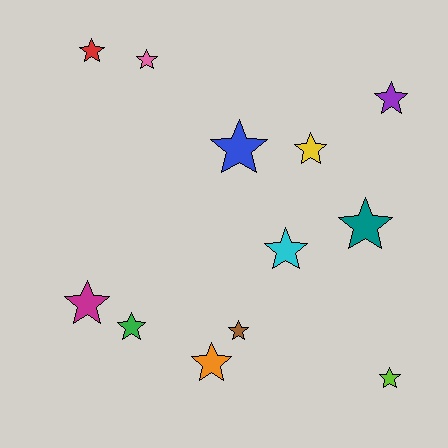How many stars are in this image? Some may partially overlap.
There are 12 stars.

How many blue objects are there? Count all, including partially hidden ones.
There is 1 blue object.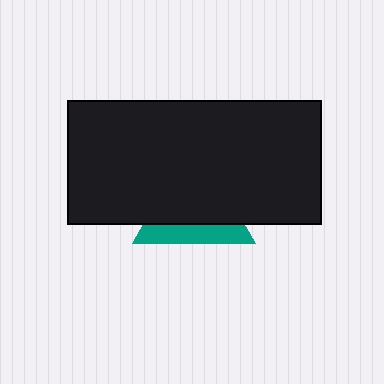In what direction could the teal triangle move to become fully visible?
The teal triangle could move down. That would shift it out from behind the black rectangle entirely.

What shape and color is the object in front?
The object in front is a black rectangle.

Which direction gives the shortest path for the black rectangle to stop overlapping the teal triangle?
Moving up gives the shortest separation.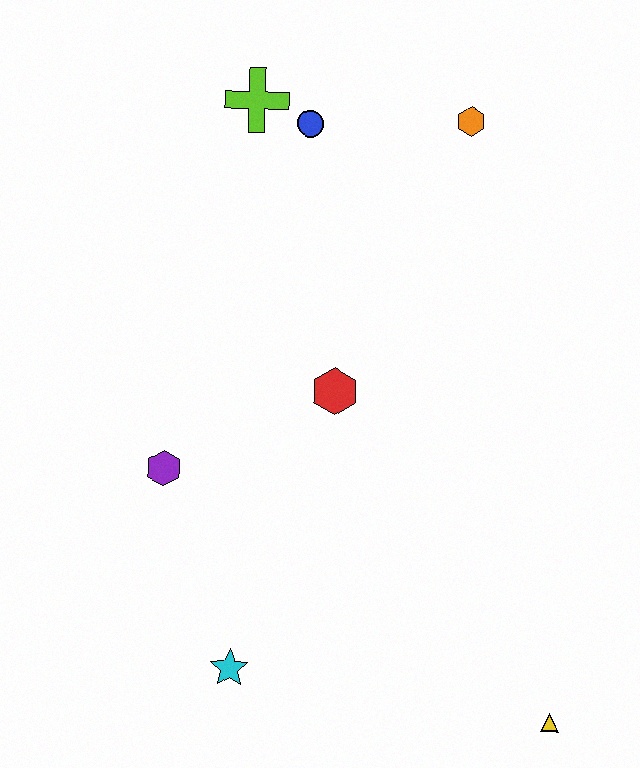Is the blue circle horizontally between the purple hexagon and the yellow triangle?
Yes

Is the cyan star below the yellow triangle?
No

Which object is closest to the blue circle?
The lime cross is closest to the blue circle.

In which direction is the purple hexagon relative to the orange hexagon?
The purple hexagon is below the orange hexagon.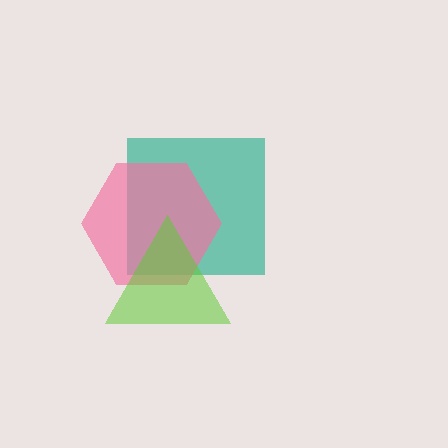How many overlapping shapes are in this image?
There are 3 overlapping shapes in the image.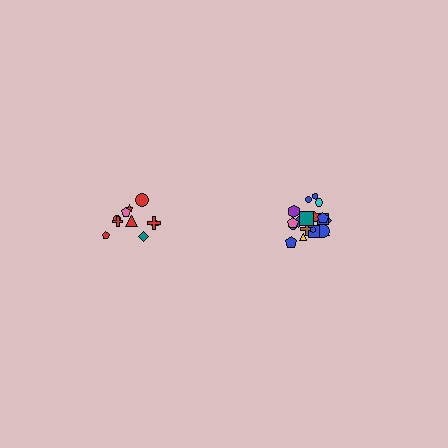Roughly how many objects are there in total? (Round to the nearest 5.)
Roughly 30 objects in total.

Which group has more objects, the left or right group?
The right group.